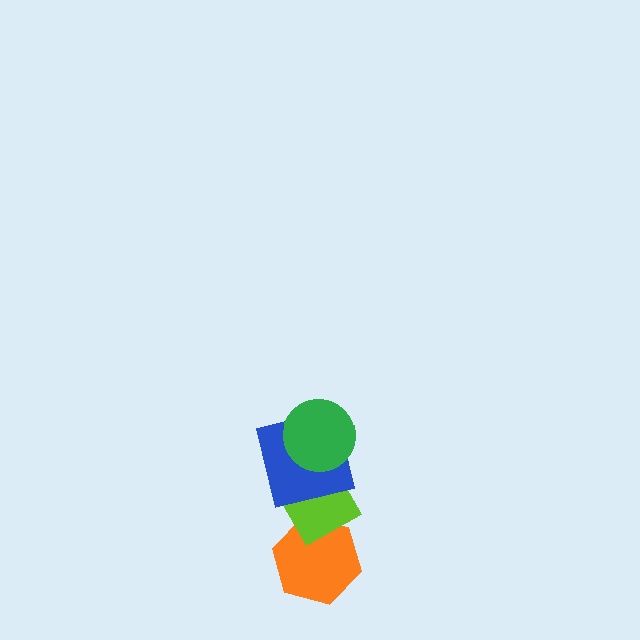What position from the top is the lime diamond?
The lime diamond is 3rd from the top.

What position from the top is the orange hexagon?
The orange hexagon is 4th from the top.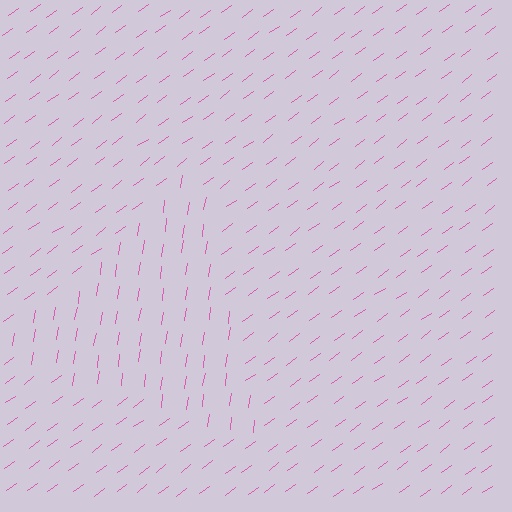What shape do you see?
I see a triangle.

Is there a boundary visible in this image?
Yes, there is a texture boundary formed by a change in line orientation.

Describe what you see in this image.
The image is filled with small pink line segments. A triangle region in the image has lines oriented differently from the surrounding lines, creating a visible texture boundary.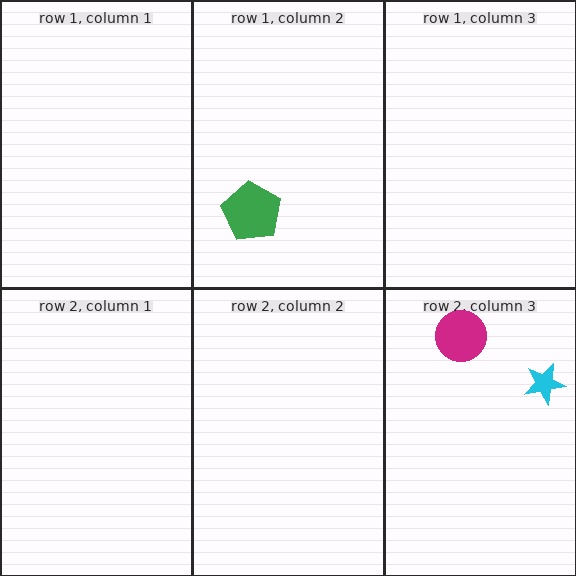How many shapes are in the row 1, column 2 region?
1.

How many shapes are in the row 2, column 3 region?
2.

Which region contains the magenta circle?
The row 2, column 3 region.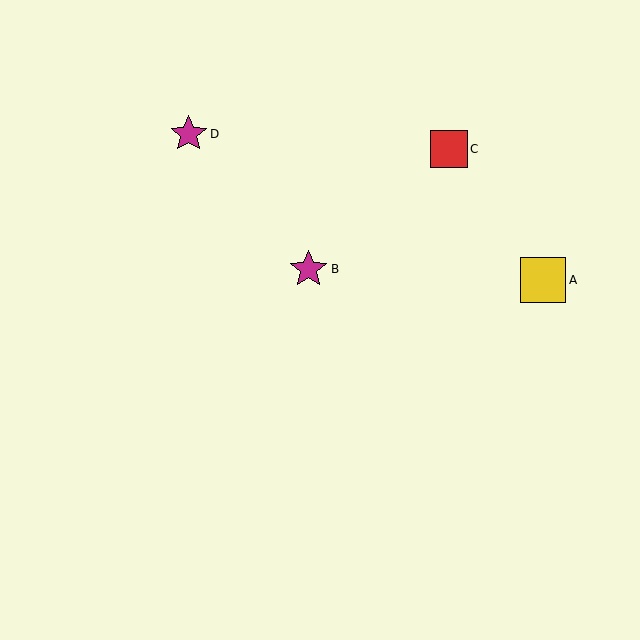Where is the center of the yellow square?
The center of the yellow square is at (543, 280).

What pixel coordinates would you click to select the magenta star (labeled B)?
Click at (309, 269) to select the magenta star B.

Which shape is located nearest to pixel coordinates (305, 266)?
The magenta star (labeled B) at (309, 269) is nearest to that location.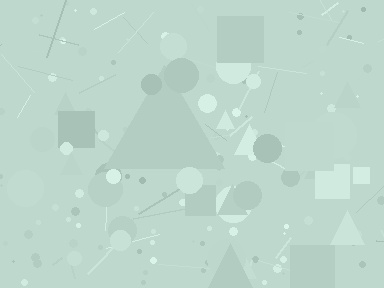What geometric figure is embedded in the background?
A triangle is embedded in the background.